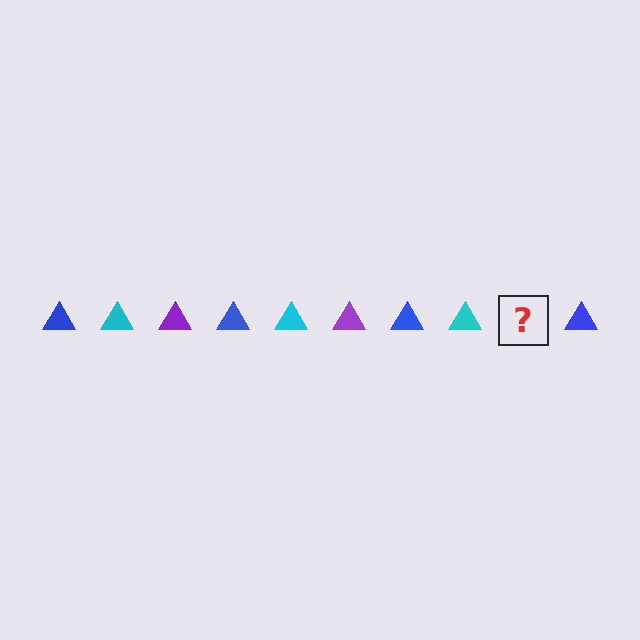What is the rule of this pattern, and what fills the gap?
The rule is that the pattern cycles through blue, cyan, purple triangles. The gap should be filled with a purple triangle.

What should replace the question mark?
The question mark should be replaced with a purple triangle.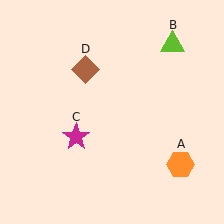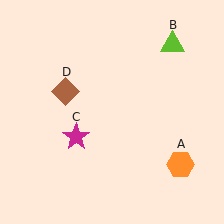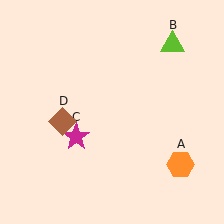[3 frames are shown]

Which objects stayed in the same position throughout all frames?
Orange hexagon (object A) and lime triangle (object B) and magenta star (object C) remained stationary.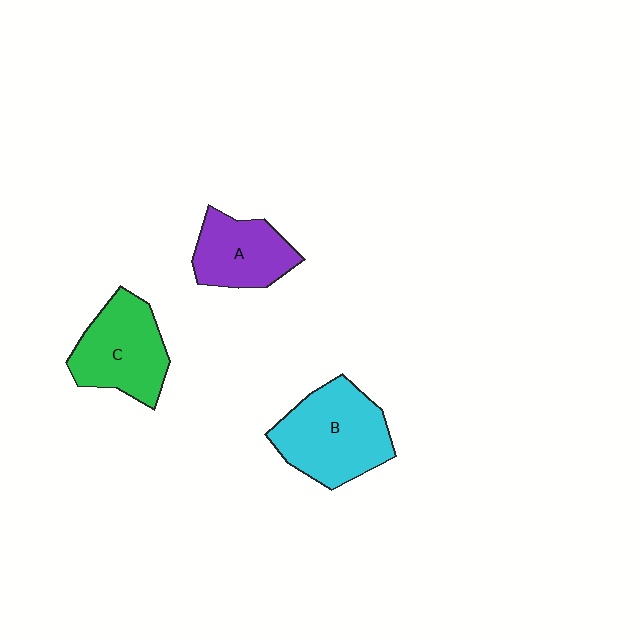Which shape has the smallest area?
Shape A (purple).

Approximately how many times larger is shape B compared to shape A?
Approximately 1.4 times.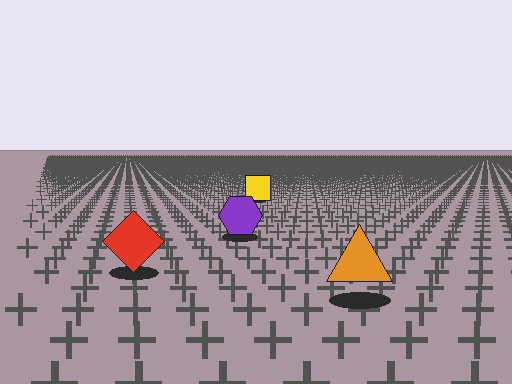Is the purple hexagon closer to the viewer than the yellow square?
Yes. The purple hexagon is closer — you can tell from the texture gradient: the ground texture is coarser near it.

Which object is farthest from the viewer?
The yellow square is farthest from the viewer. It appears smaller and the ground texture around it is denser.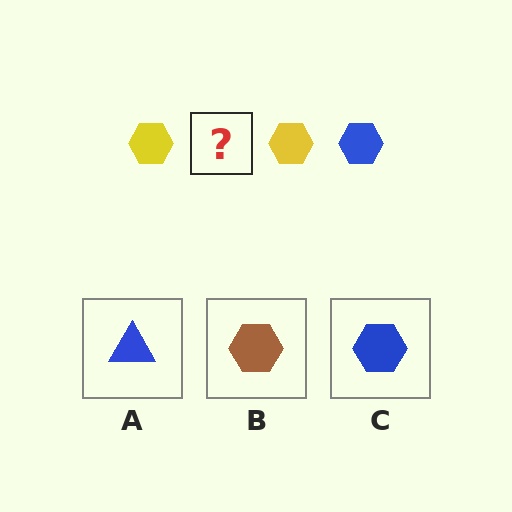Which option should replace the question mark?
Option C.